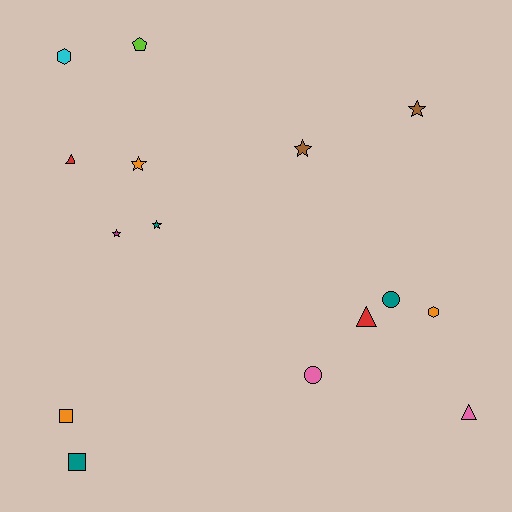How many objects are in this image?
There are 15 objects.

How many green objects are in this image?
There are no green objects.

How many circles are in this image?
There are 2 circles.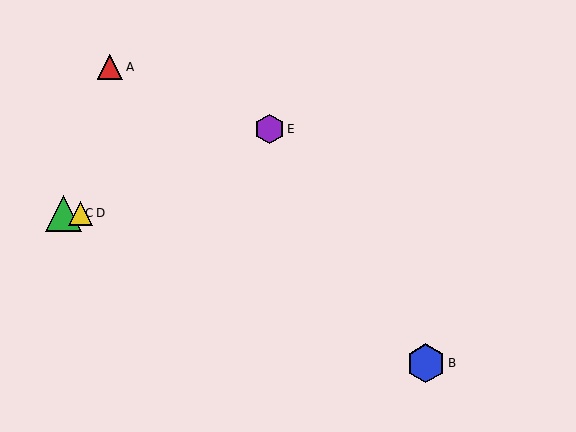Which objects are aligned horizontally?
Objects C, D are aligned horizontally.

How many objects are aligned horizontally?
2 objects (C, D) are aligned horizontally.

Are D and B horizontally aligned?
No, D is at y≈213 and B is at y≈363.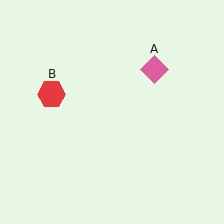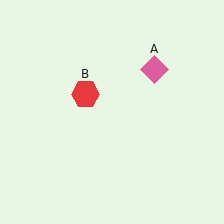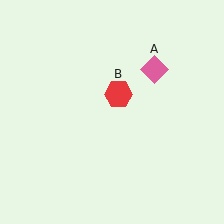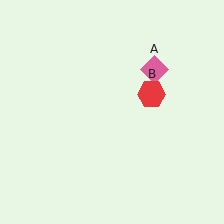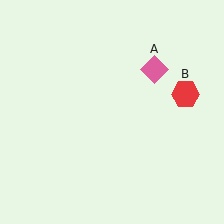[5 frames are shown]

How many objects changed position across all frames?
1 object changed position: red hexagon (object B).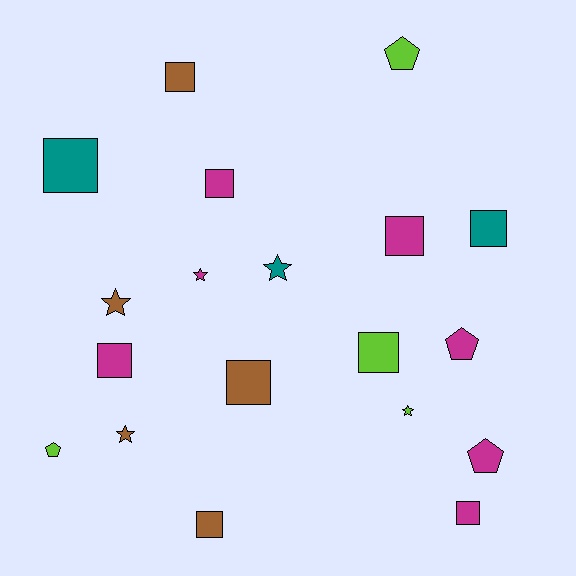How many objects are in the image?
There are 19 objects.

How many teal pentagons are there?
There are no teal pentagons.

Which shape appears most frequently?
Square, with 10 objects.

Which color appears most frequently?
Magenta, with 7 objects.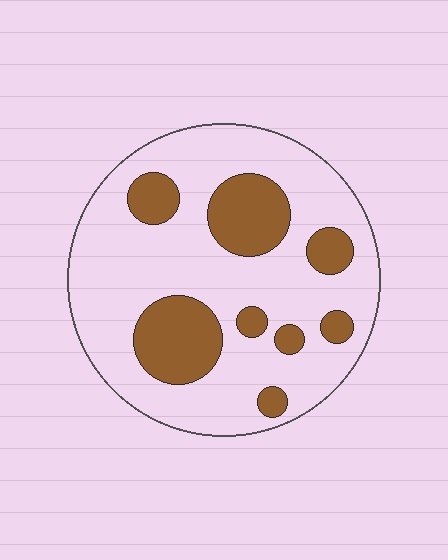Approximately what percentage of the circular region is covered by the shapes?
Approximately 25%.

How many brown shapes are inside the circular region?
8.